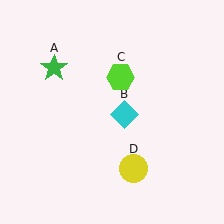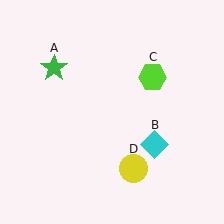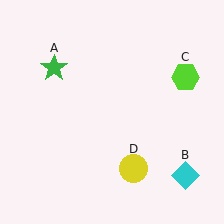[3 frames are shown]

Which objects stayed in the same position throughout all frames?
Green star (object A) and yellow circle (object D) remained stationary.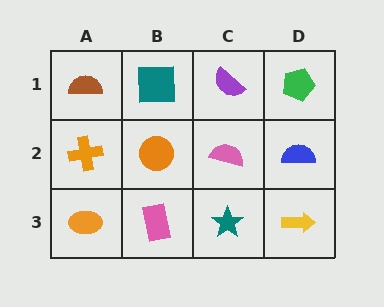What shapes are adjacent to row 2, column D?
A green pentagon (row 1, column D), a yellow arrow (row 3, column D), a pink semicircle (row 2, column C).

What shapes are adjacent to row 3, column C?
A pink semicircle (row 2, column C), a pink rectangle (row 3, column B), a yellow arrow (row 3, column D).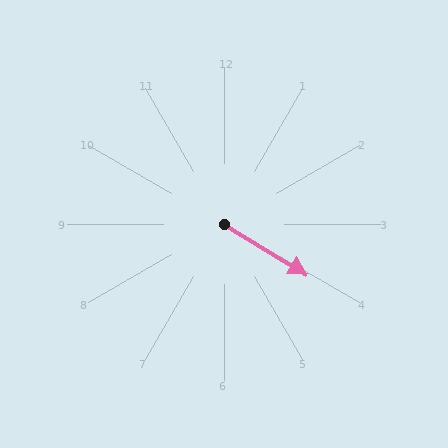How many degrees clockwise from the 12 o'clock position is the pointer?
Approximately 121 degrees.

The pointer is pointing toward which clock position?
Roughly 4 o'clock.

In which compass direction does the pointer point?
Southeast.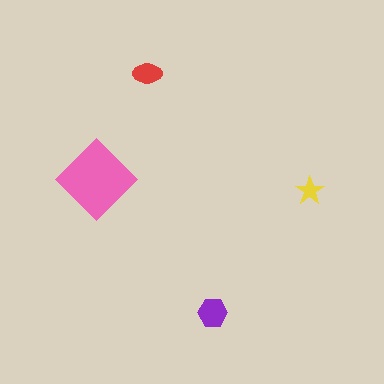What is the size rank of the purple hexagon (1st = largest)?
2nd.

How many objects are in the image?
There are 4 objects in the image.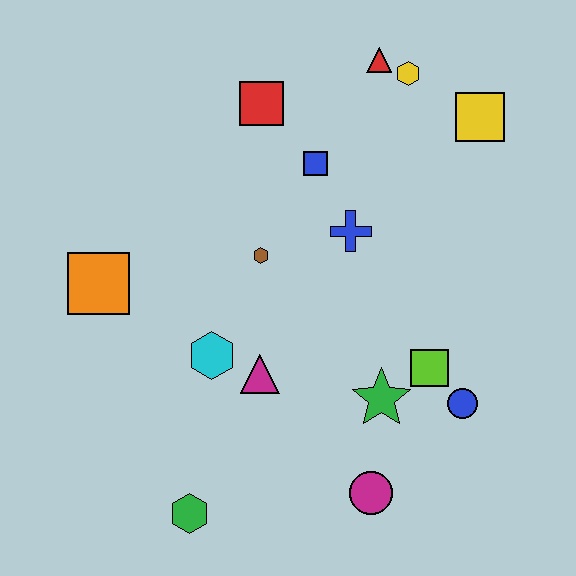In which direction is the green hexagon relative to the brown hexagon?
The green hexagon is below the brown hexagon.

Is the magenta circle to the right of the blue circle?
No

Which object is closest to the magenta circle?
The green star is closest to the magenta circle.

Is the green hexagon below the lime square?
Yes